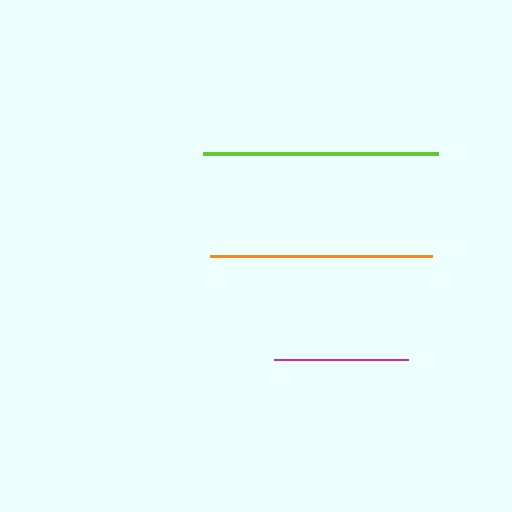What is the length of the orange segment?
The orange segment is approximately 222 pixels long.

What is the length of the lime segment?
The lime segment is approximately 236 pixels long.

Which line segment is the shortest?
The magenta line is the shortest at approximately 134 pixels.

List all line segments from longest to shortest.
From longest to shortest: lime, orange, magenta.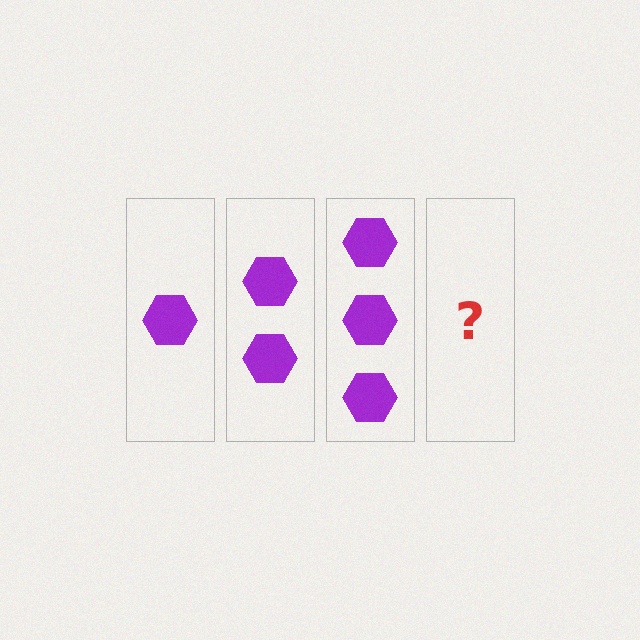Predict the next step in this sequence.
The next step is 4 hexagons.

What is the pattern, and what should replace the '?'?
The pattern is that each step adds one more hexagon. The '?' should be 4 hexagons.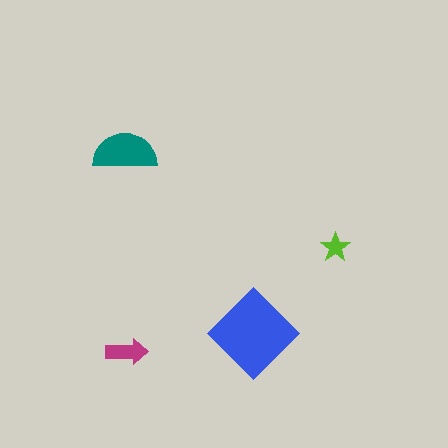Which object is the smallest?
The lime star.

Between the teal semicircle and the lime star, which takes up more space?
The teal semicircle.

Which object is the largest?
The blue diamond.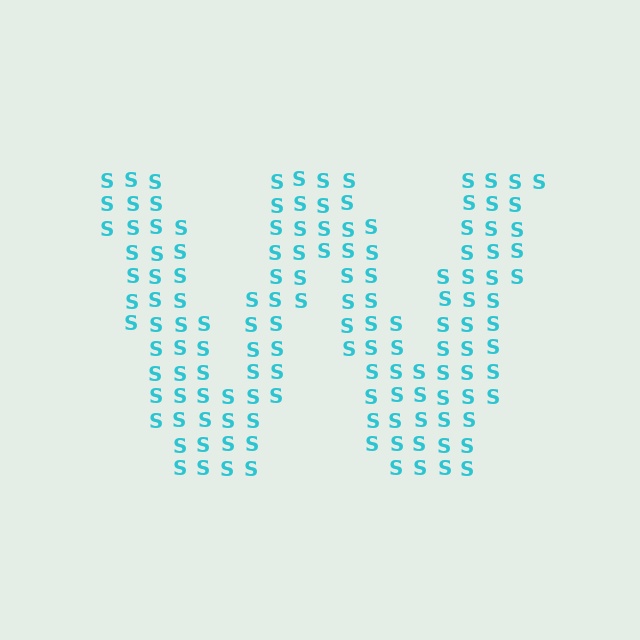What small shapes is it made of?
It is made of small letter S's.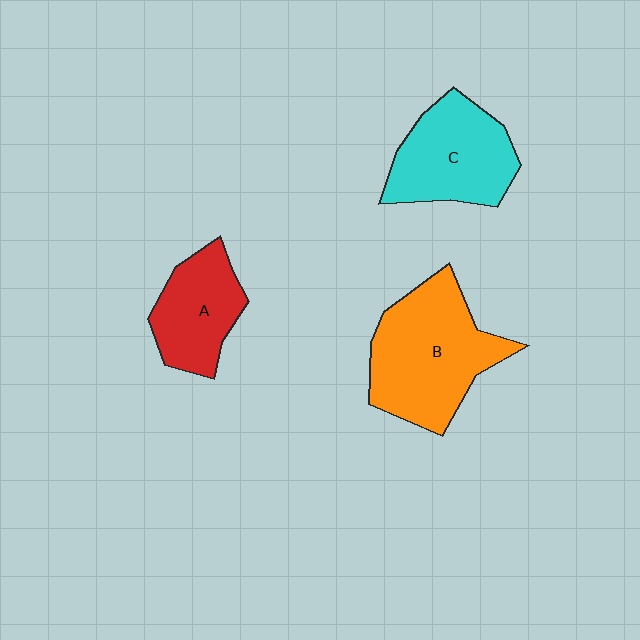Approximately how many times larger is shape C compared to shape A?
Approximately 1.3 times.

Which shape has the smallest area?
Shape A (red).